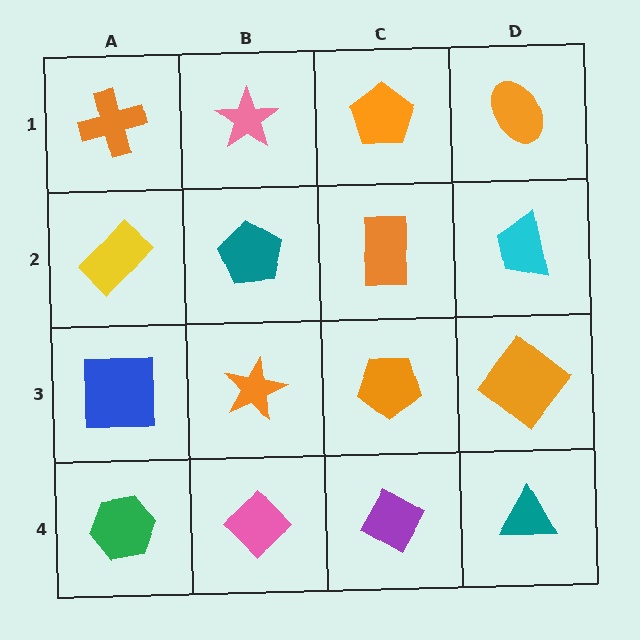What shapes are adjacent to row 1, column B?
A teal pentagon (row 2, column B), an orange cross (row 1, column A), an orange pentagon (row 1, column C).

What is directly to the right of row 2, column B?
An orange rectangle.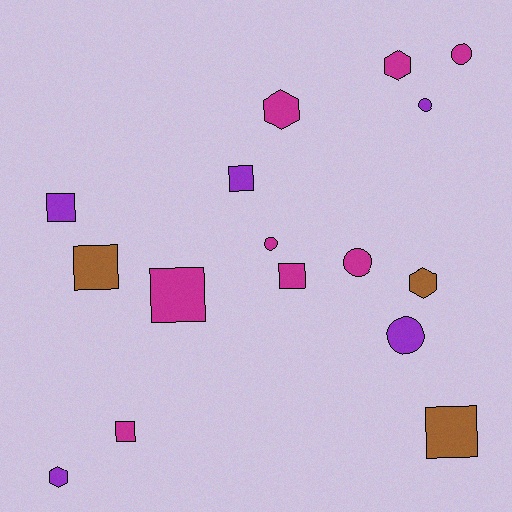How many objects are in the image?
There are 16 objects.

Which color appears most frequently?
Magenta, with 8 objects.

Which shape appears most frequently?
Square, with 7 objects.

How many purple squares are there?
There are 2 purple squares.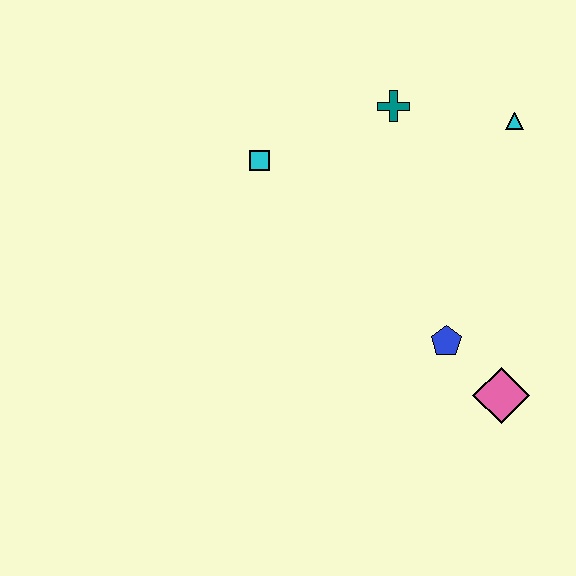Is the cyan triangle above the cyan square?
Yes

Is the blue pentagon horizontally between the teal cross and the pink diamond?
Yes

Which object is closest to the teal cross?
The cyan triangle is closest to the teal cross.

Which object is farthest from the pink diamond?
The cyan square is farthest from the pink diamond.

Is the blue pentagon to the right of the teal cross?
Yes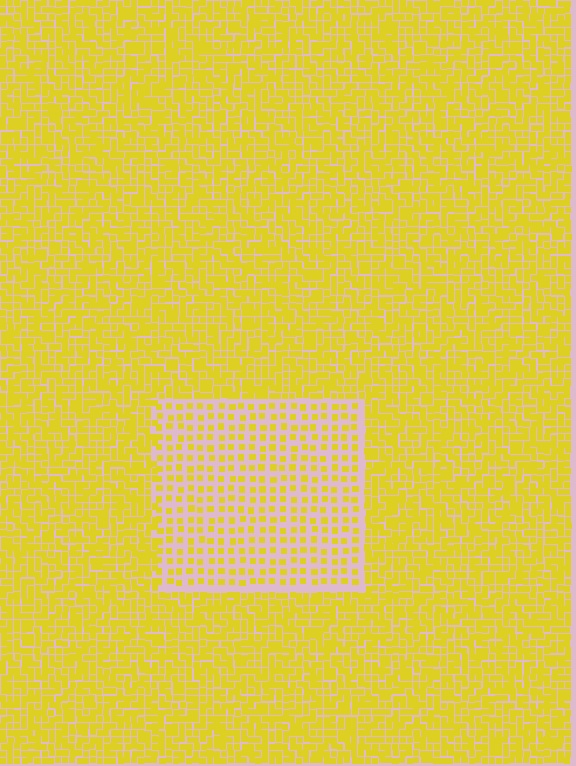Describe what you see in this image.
The image contains small yellow elements arranged at two different densities. A rectangle-shaped region is visible where the elements are less densely packed than the surrounding area.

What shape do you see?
I see a rectangle.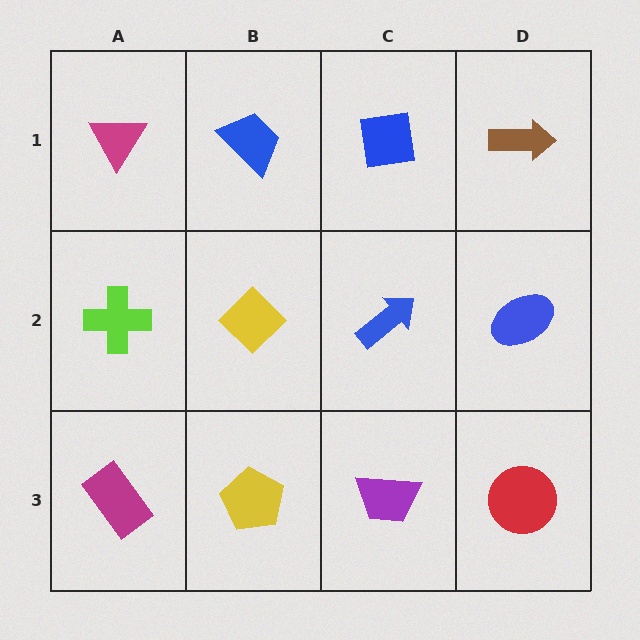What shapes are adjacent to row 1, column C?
A blue arrow (row 2, column C), a blue trapezoid (row 1, column B), a brown arrow (row 1, column D).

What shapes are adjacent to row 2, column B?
A blue trapezoid (row 1, column B), a yellow pentagon (row 3, column B), a lime cross (row 2, column A), a blue arrow (row 2, column C).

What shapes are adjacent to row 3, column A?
A lime cross (row 2, column A), a yellow pentagon (row 3, column B).